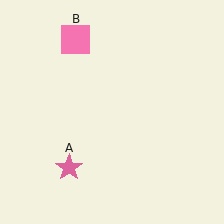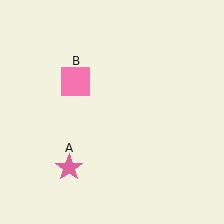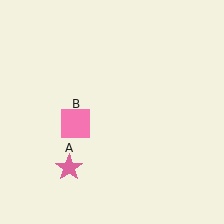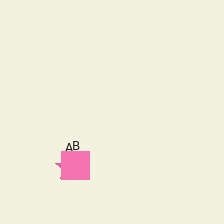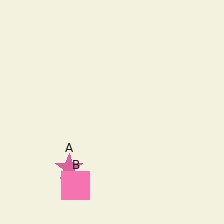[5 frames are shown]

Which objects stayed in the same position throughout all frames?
Pink star (object A) remained stationary.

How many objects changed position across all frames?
1 object changed position: pink square (object B).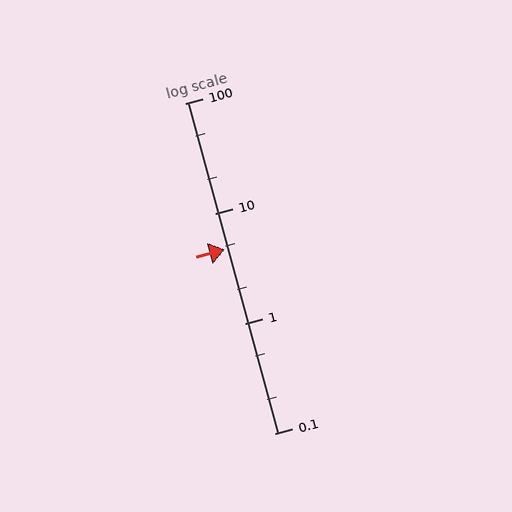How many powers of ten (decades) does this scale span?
The scale spans 3 decades, from 0.1 to 100.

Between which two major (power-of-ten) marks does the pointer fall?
The pointer is between 1 and 10.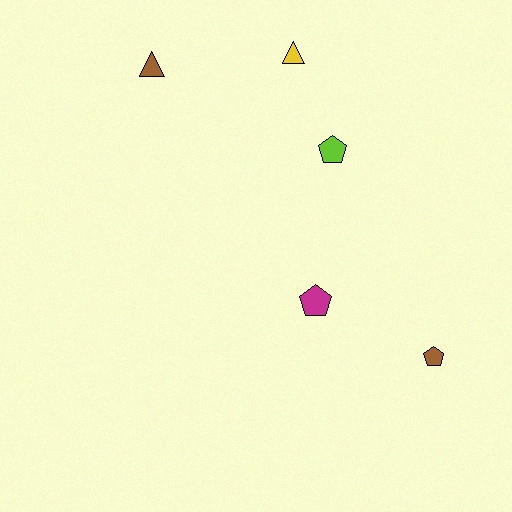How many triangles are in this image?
There are 2 triangles.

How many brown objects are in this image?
There are 2 brown objects.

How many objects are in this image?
There are 5 objects.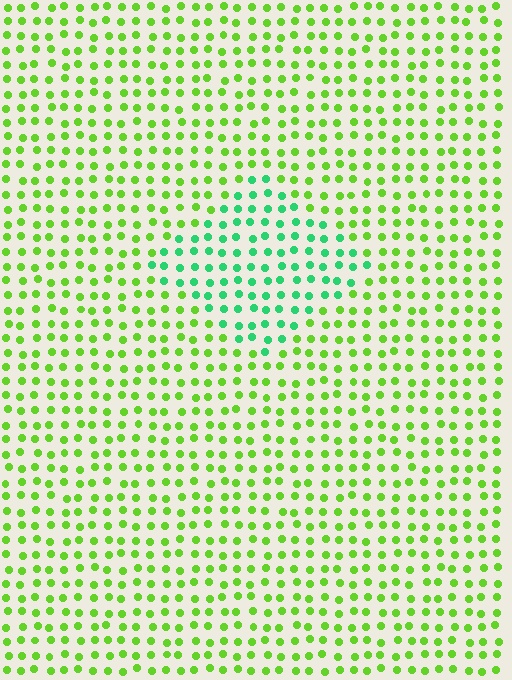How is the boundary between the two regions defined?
The boundary is defined purely by a slight shift in hue (about 46 degrees). Spacing, size, and orientation are identical on both sides.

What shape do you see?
I see a diamond.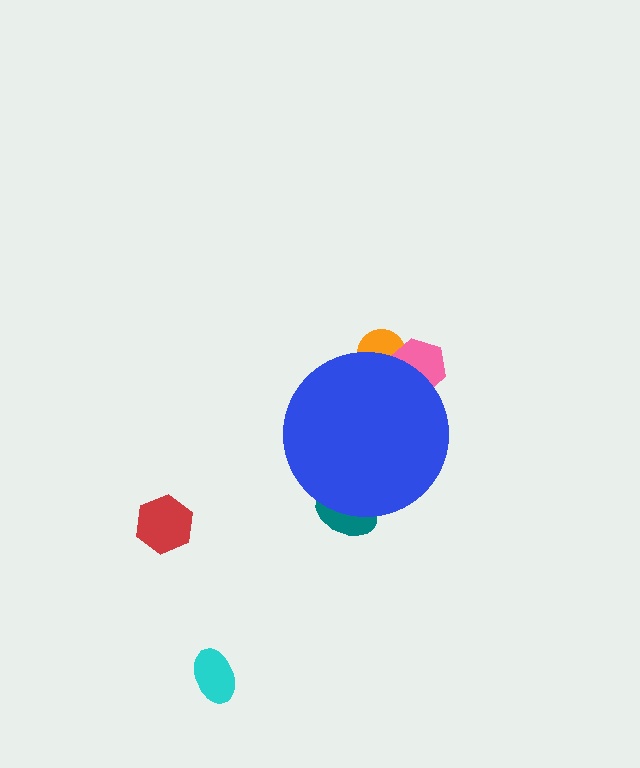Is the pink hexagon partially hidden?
Yes, the pink hexagon is partially hidden behind the blue circle.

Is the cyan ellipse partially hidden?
No, the cyan ellipse is fully visible.